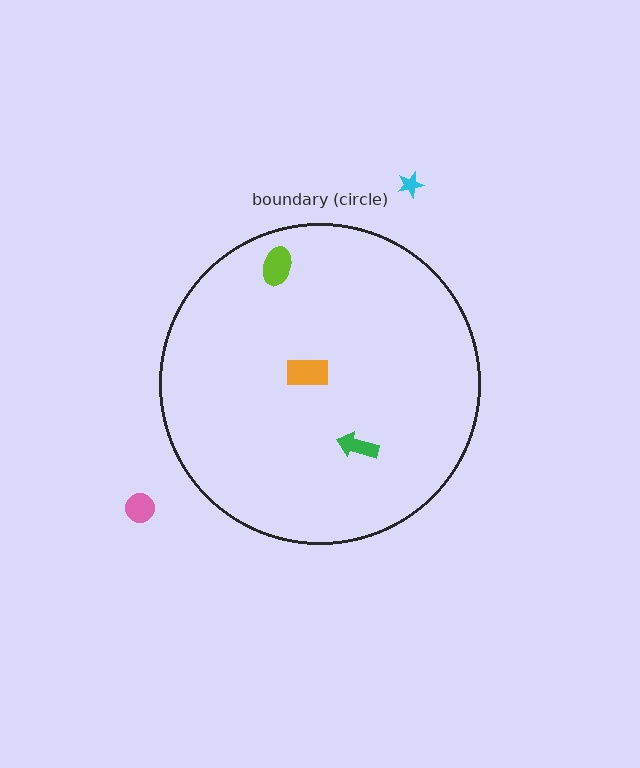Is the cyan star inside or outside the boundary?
Outside.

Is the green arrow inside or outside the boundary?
Inside.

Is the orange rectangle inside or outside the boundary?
Inside.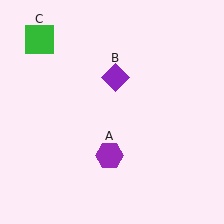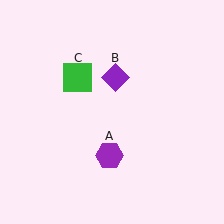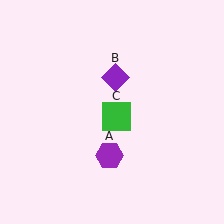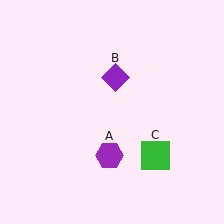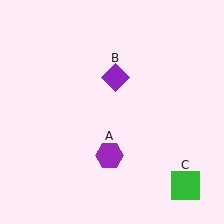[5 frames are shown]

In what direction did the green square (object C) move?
The green square (object C) moved down and to the right.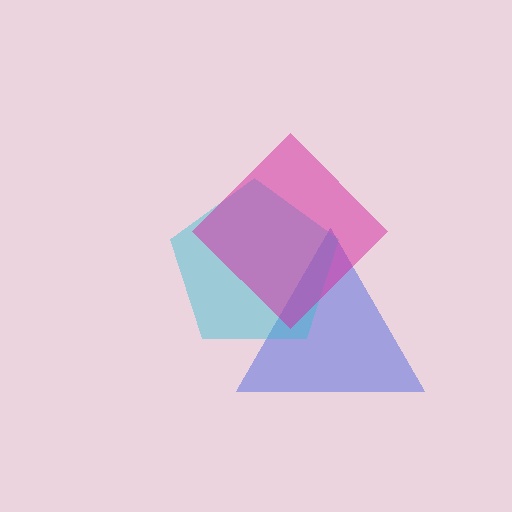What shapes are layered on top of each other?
The layered shapes are: a blue triangle, a cyan pentagon, a magenta diamond.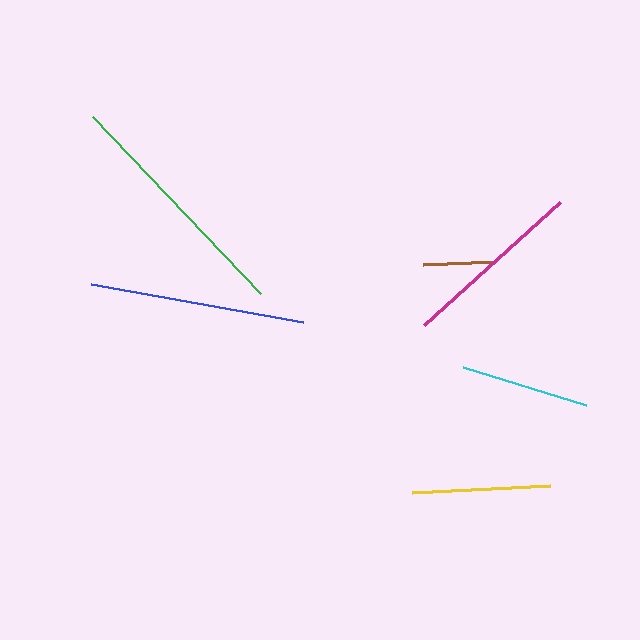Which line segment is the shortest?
The brown line is the shortest at approximately 72 pixels.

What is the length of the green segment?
The green segment is approximately 244 pixels long.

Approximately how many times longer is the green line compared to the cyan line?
The green line is approximately 1.9 times the length of the cyan line.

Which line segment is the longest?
The green line is the longest at approximately 244 pixels.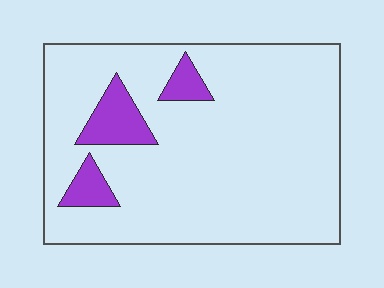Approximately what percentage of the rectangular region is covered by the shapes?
Approximately 10%.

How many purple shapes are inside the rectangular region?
3.